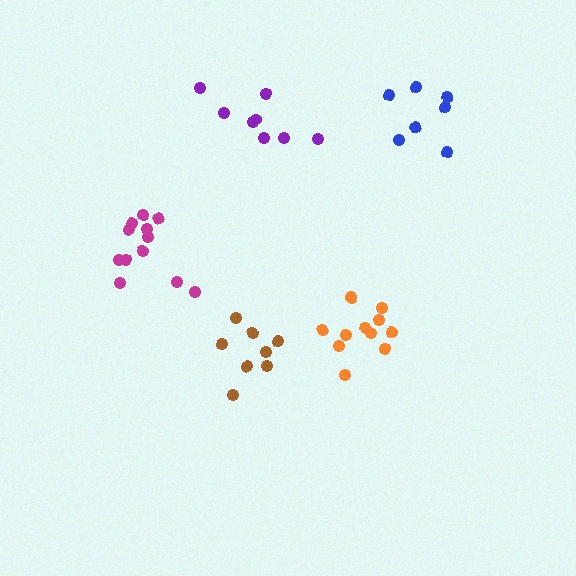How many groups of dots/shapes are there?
There are 5 groups.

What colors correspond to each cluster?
The clusters are colored: purple, orange, brown, blue, magenta.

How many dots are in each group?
Group 1: 8 dots, Group 2: 12 dots, Group 3: 8 dots, Group 4: 7 dots, Group 5: 12 dots (47 total).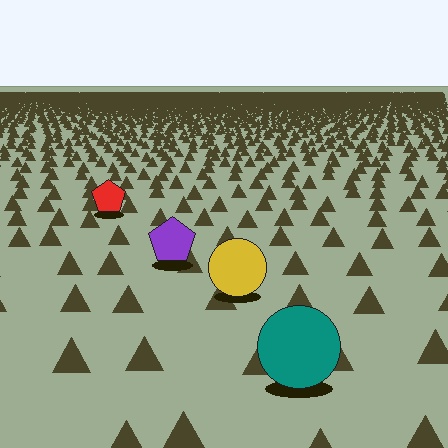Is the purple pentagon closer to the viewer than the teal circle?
No. The teal circle is closer — you can tell from the texture gradient: the ground texture is coarser near it.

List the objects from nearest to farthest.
From nearest to farthest: the teal circle, the yellow circle, the purple pentagon, the red pentagon.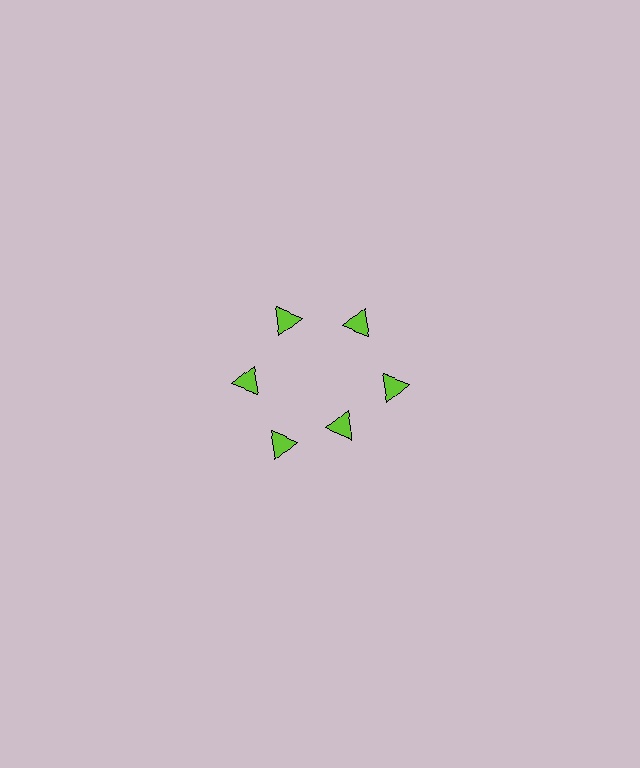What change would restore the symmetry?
The symmetry would be restored by moving it outward, back onto the ring so that all 6 triangles sit at equal angles and equal distance from the center.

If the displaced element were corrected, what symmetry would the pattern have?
It would have 6-fold rotational symmetry — the pattern would map onto itself every 60 degrees.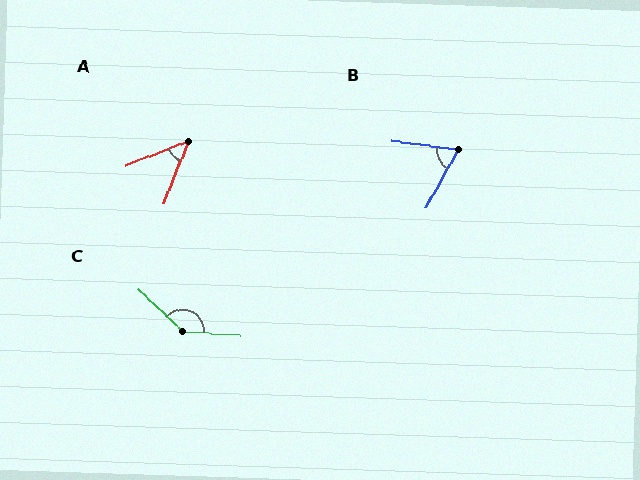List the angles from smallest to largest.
A (47°), B (68°), C (141°).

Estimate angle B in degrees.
Approximately 68 degrees.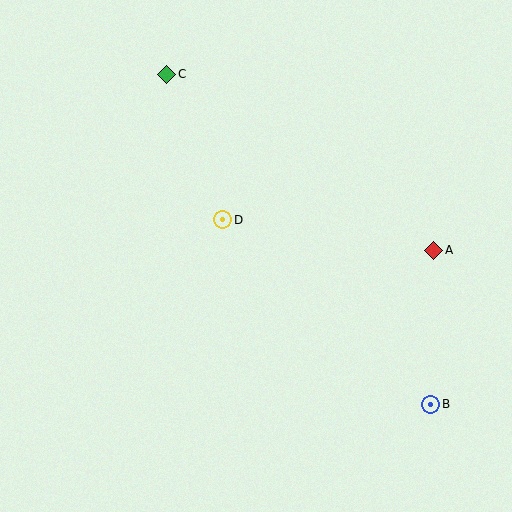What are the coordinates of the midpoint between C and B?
The midpoint between C and B is at (299, 239).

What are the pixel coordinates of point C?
Point C is at (167, 74).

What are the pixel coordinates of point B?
Point B is at (431, 404).